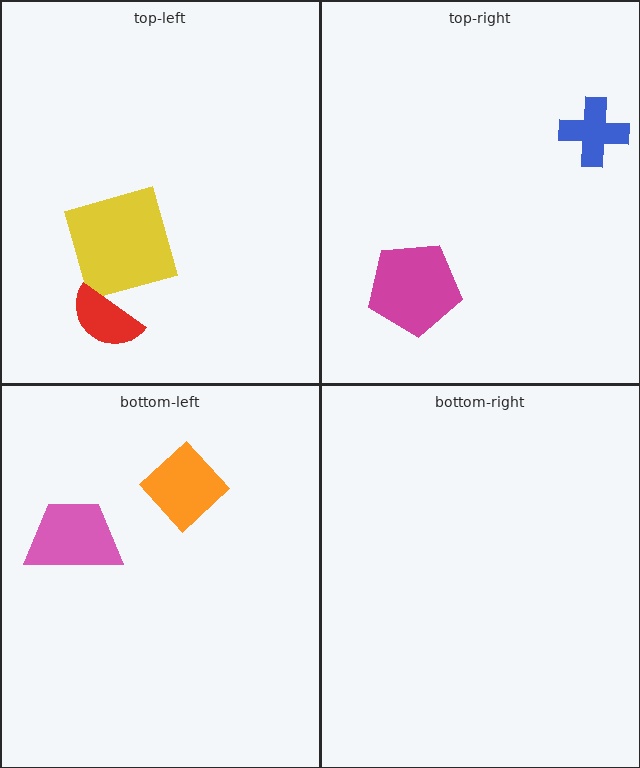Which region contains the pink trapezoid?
The bottom-left region.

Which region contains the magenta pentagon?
The top-right region.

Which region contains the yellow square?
The top-left region.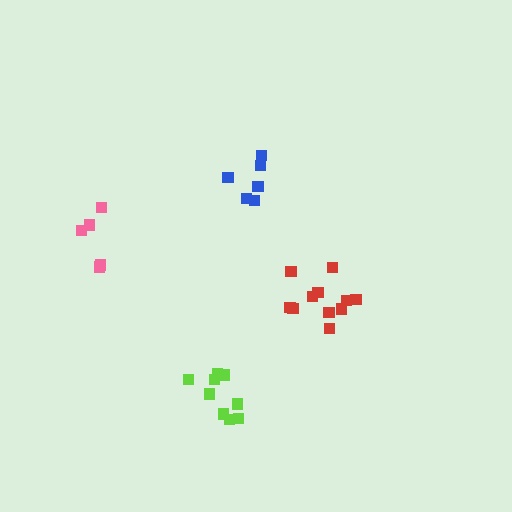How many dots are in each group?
Group 1: 6 dots, Group 2: 9 dots, Group 3: 5 dots, Group 4: 11 dots (31 total).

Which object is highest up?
The blue cluster is topmost.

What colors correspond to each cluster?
The clusters are colored: blue, lime, pink, red.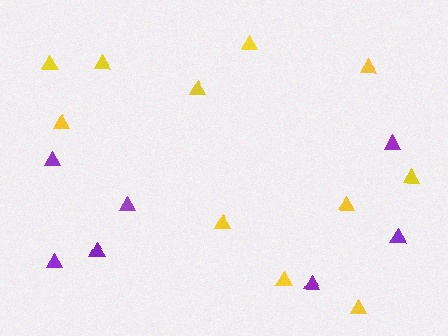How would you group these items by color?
There are 2 groups: one group of purple triangles (7) and one group of yellow triangles (11).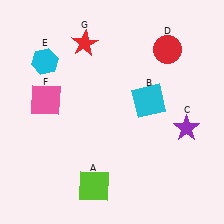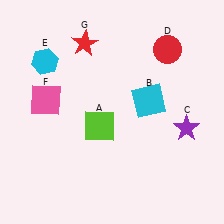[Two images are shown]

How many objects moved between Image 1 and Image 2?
1 object moved between the two images.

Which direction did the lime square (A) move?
The lime square (A) moved up.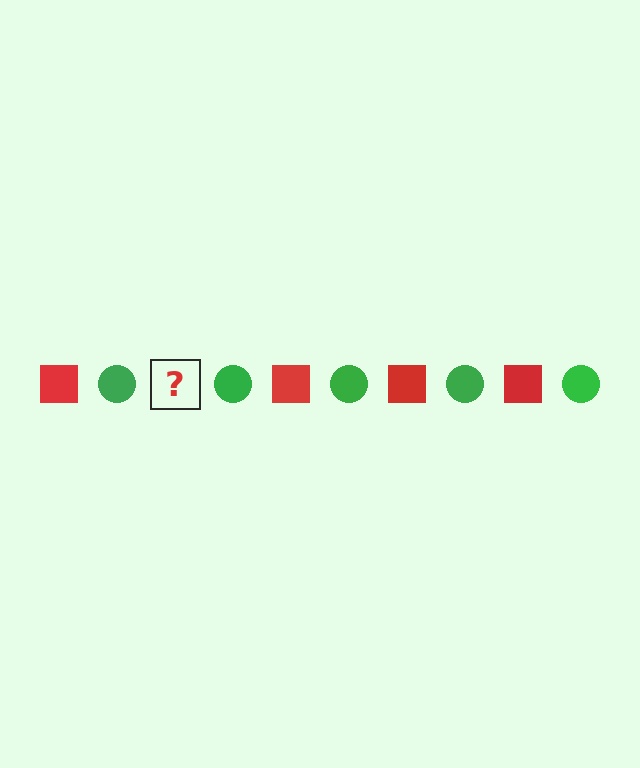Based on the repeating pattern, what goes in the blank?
The blank should be a red square.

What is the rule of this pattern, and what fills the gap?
The rule is that the pattern alternates between red square and green circle. The gap should be filled with a red square.